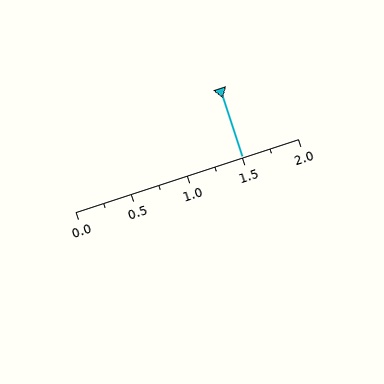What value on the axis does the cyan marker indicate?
The marker indicates approximately 1.5.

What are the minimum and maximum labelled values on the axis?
The axis runs from 0.0 to 2.0.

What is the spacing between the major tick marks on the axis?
The major ticks are spaced 0.5 apart.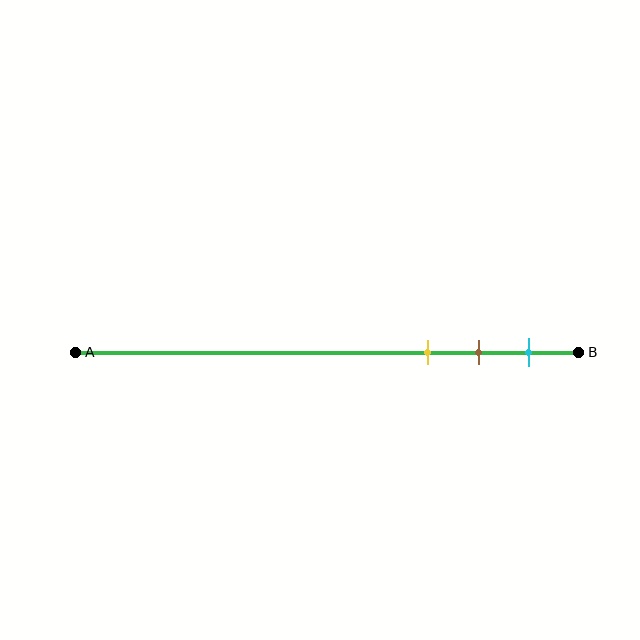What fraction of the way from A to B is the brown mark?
The brown mark is approximately 80% (0.8) of the way from A to B.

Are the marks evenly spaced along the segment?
Yes, the marks are approximately evenly spaced.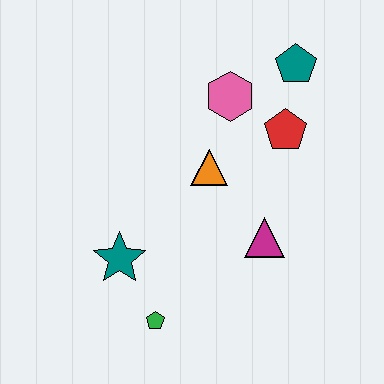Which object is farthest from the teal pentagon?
The green pentagon is farthest from the teal pentagon.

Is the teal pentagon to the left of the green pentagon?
No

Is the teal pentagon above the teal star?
Yes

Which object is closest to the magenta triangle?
The orange triangle is closest to the magenta triangle.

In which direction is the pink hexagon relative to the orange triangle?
The pink hexagon is above the orange triangle.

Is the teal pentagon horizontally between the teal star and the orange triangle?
No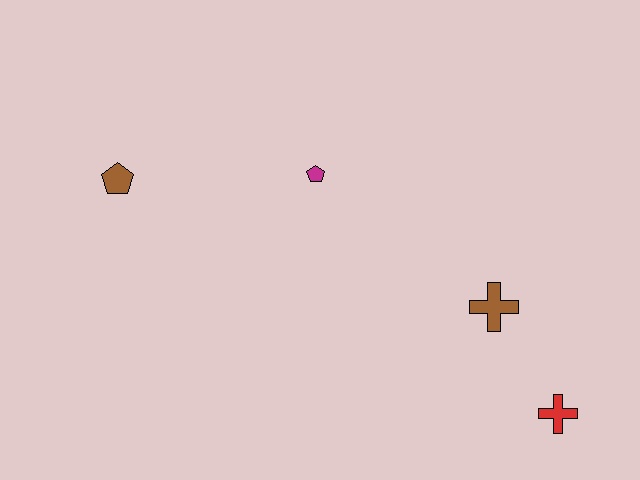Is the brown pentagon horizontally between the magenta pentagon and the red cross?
No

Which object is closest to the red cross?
The brown cross is closest to the red cross.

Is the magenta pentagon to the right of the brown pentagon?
Yes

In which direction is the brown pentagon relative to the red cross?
The brown pentagon is to the left of the red cross.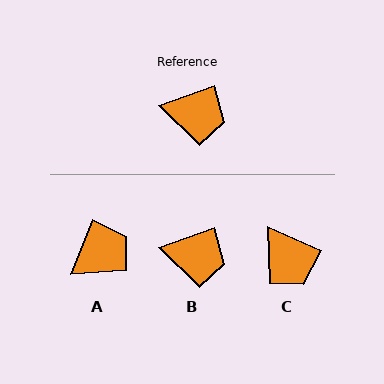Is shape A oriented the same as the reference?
No, it is off by about 48 degrees.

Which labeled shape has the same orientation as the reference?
B.